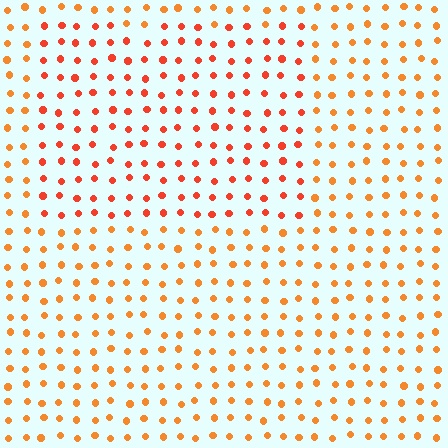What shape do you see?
I see a rectangle.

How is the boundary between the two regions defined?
The boundary is defined purely by a slight shift in hue (about 22 degrees). Spacing, size, and orientation are identical on both sides.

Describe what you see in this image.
The image is filled with small orange elements in a uniform arrangement. A rectangle-shaped region is visible where the elements are tinted to a slightly different hue, forming a subtle color boundary.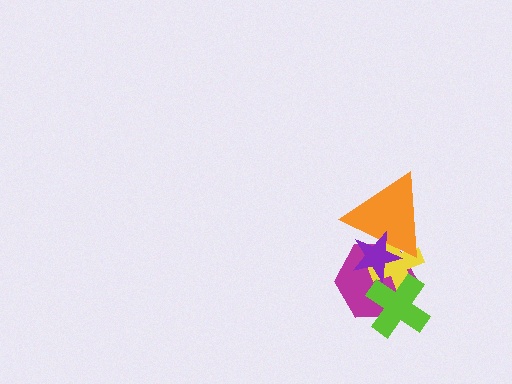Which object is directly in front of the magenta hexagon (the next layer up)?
The yellow cross is directly in front of the magenta hexagon.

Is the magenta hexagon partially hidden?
Yes, it is partially covered by another shape.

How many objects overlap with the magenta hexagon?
4 objects overlap with the magenta hexagon.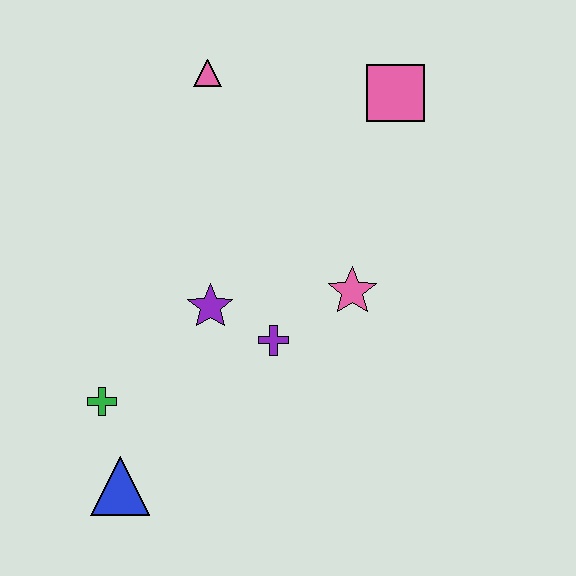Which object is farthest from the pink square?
The blue triangle is farthest from the pink square.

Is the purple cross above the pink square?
No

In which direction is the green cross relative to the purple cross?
The green cross is to the left of the purple cross.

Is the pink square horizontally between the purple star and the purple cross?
No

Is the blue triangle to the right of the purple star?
No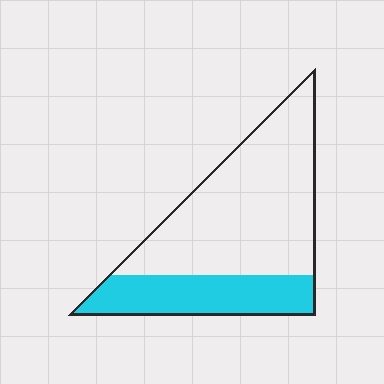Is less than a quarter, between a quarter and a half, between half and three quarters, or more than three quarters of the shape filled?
Between a quarter and a half.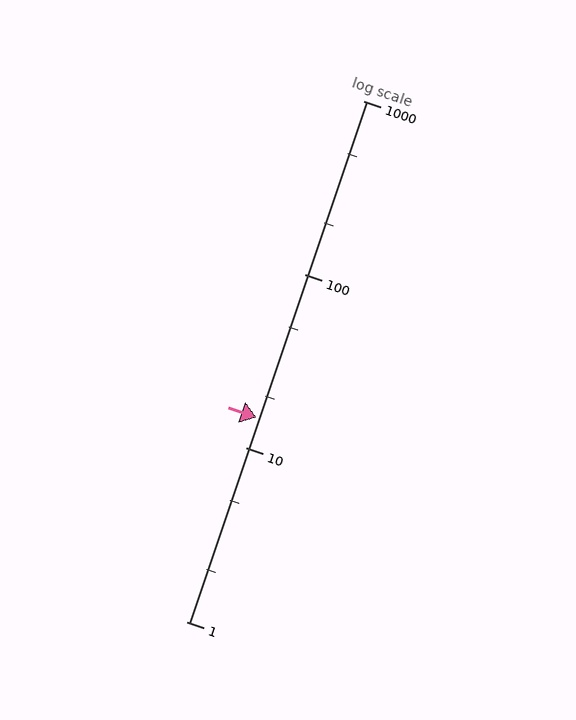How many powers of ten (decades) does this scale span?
The scale spans 3 decades, from 1 to 1000.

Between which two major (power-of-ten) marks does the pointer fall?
The pointer is between 10 and 100.